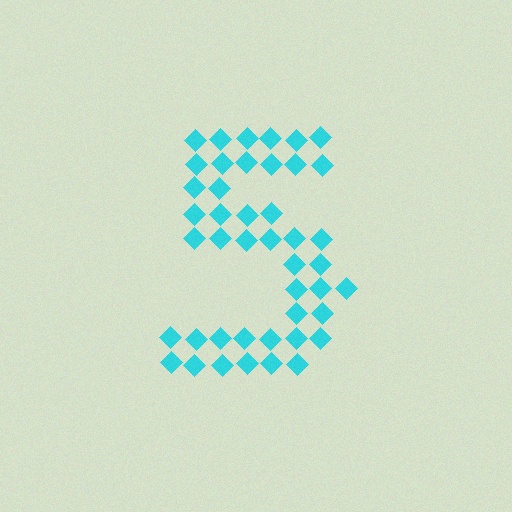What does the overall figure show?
The overall figure shows the digit 5.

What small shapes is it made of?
It is made of small diamonds.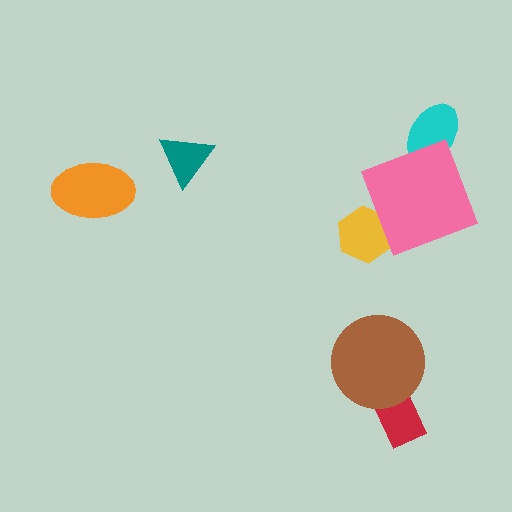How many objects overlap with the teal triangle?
0 objects overlap with the teal triangle.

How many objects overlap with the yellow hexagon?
1 object overlaps with the yellow hexagon.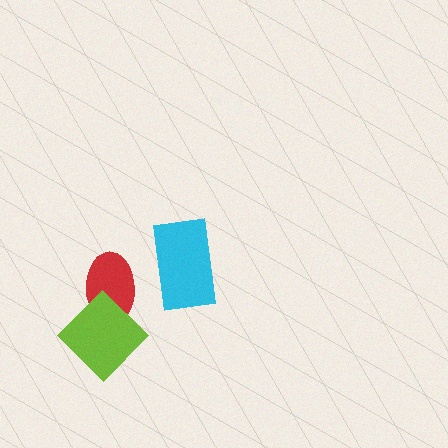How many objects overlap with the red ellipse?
1 object overlaps with the red ellipse.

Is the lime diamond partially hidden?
No, no other shape covers it.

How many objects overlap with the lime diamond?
1 object overlaps with the lime diamond.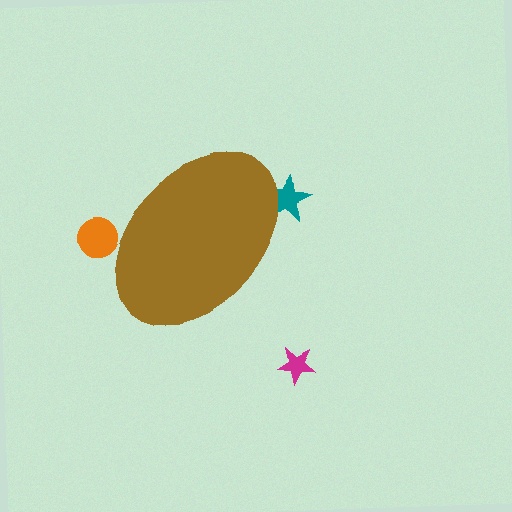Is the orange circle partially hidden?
Yes, the orange circle is partially hidden behind the brown ellipse.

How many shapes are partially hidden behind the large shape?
2 shapes are partially hidden.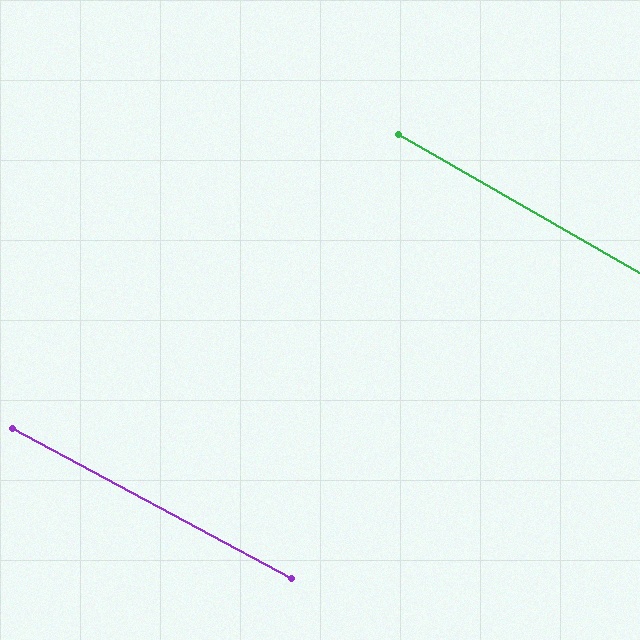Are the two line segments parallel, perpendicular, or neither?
Parallel — their directions differ by only 1.7°.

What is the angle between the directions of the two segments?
Approximately 2 degrees.